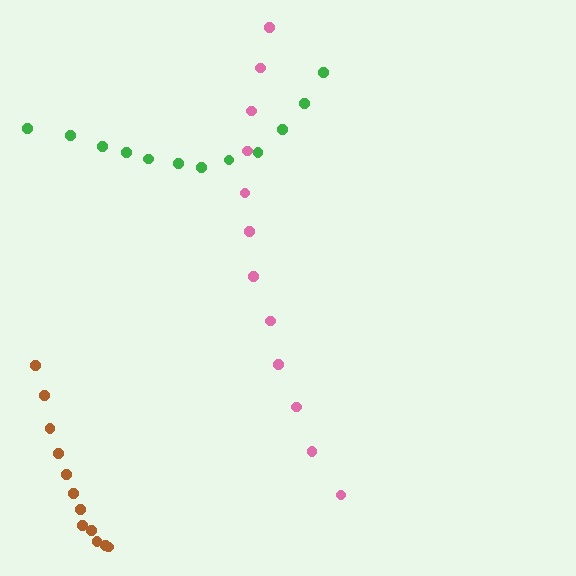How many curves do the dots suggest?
There are 3 distinct paths.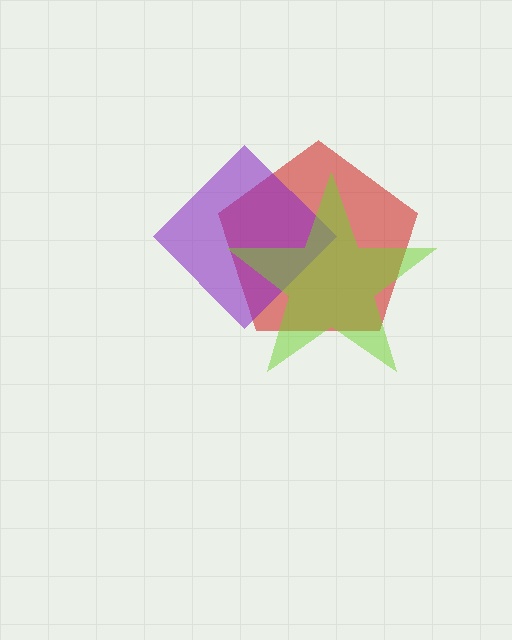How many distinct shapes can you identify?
There are 3 distinct shapes: a red pentagon, a purple diamond, a lime star.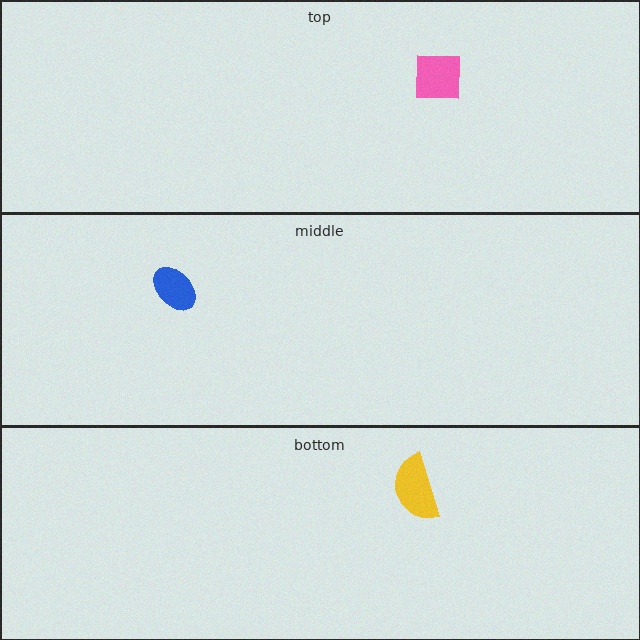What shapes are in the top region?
The pink square.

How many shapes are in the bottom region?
1.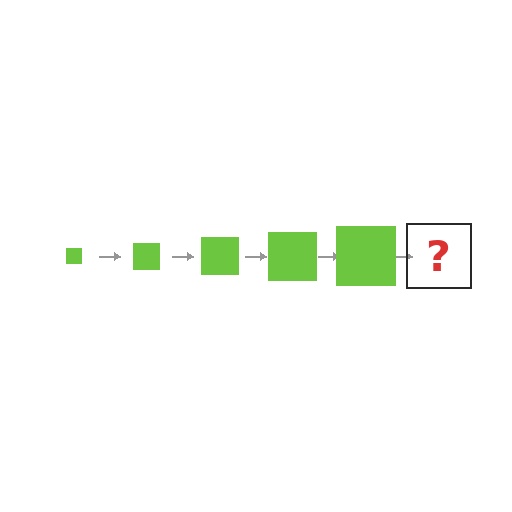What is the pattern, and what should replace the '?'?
The pattern is that the square gets progressively larger each step. The '?' should be a lime square, larger than the previous one.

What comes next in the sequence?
The next element should be a lime square, larger than the previous one.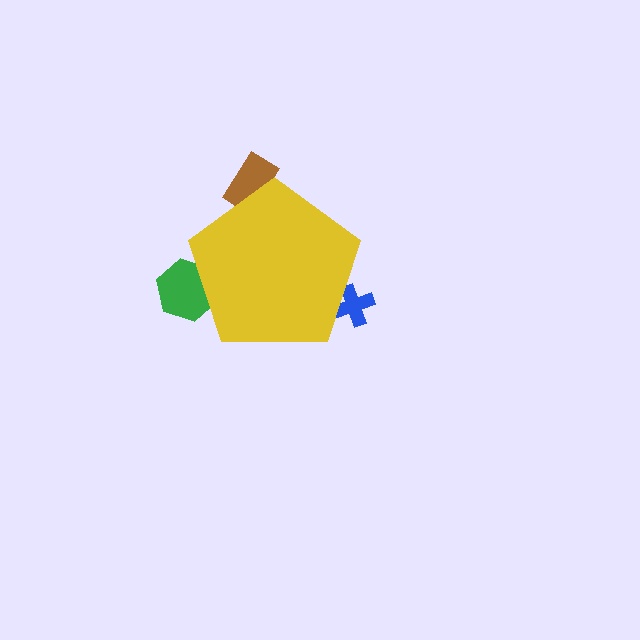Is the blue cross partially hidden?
Yes, the blue cross is partially hidden behind the yellow pentagon.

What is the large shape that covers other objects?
A yellow pentagon.